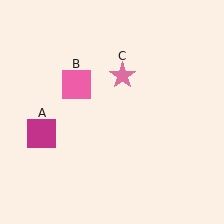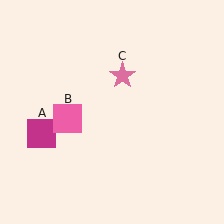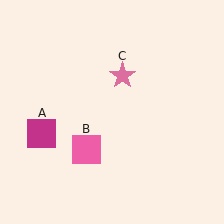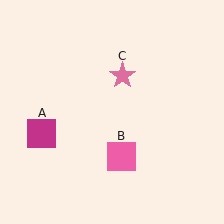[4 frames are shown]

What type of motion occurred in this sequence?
The pink square (object B) rotated counterclockwise around the center of the scene.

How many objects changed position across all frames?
1 object changed position: pink square (object B).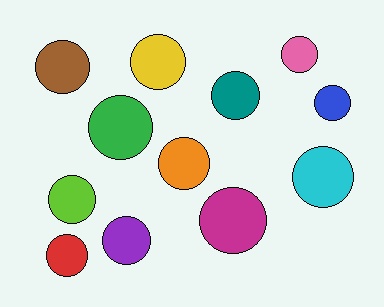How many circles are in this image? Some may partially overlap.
There are 12 circles.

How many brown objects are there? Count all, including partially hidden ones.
There is 1 brown object.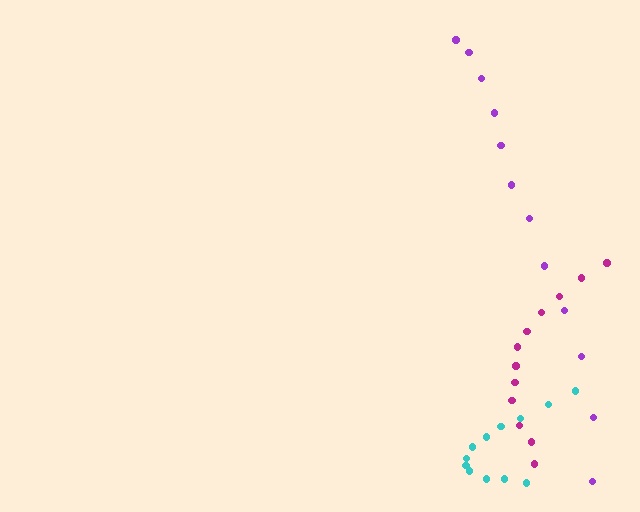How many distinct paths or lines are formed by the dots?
There are 3 distinct paths.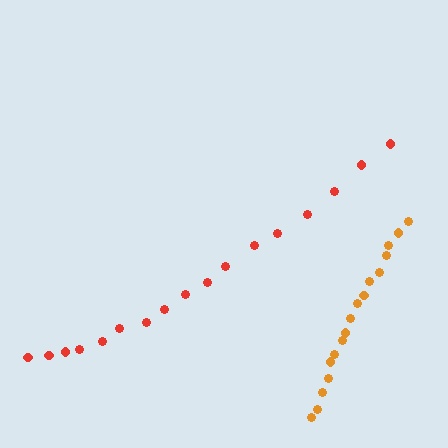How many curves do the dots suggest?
There are 2 distinct paths.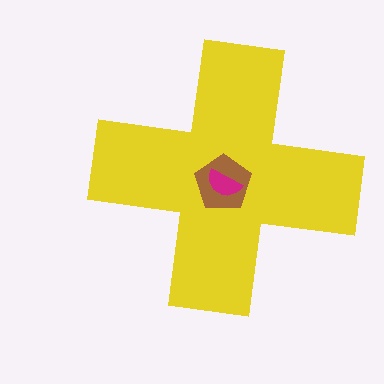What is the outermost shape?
The yellow cross.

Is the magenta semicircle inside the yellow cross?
Yes.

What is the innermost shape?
The magenta semicircle.